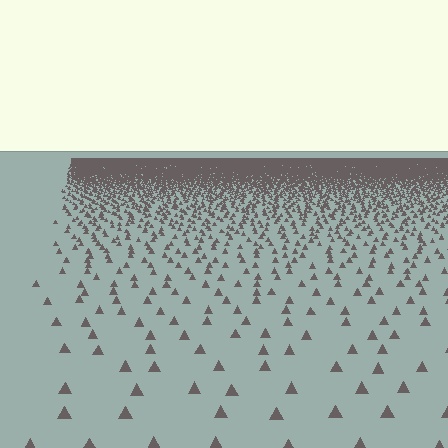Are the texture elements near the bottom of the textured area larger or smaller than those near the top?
Larger. Near the bottom, elements are closer to the viewer and appear at a bigger on-screen size.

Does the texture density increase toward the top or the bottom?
Density increases toward the top.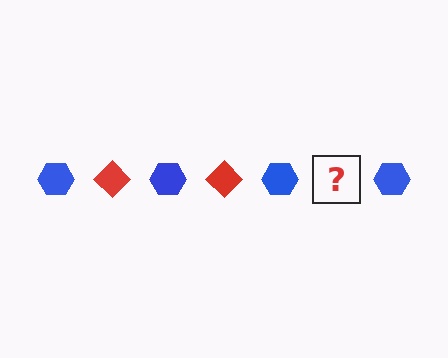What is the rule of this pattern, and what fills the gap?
The rule is that the pattern alternates between blue hexagon and red diamond. The gap should be filled with a red diamond.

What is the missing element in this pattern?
The missing element is a red diamond.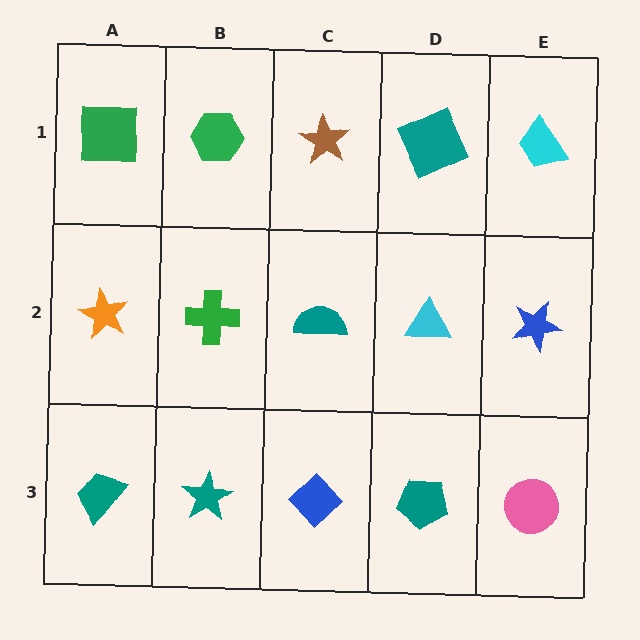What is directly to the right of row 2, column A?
A green cross.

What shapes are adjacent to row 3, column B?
A green cross (row 2, column B), a teal trapezoid (row 3, column A), a blue diamond (row 3, column C).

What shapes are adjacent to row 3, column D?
A cyan triangle (row 2, column D), a blue diamond (row 3, column C), a pink circle (row 3, column E).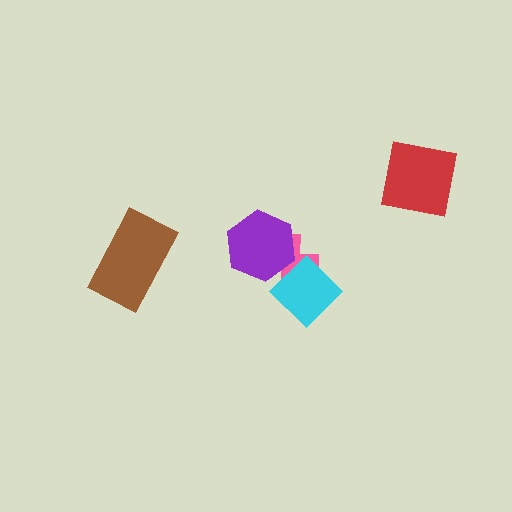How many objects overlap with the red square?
0 objects overlap with the red square.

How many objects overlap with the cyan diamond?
2 objects overlap with the cyan diamond.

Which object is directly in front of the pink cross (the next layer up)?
The purple hexagon is directly in front of the pink cross.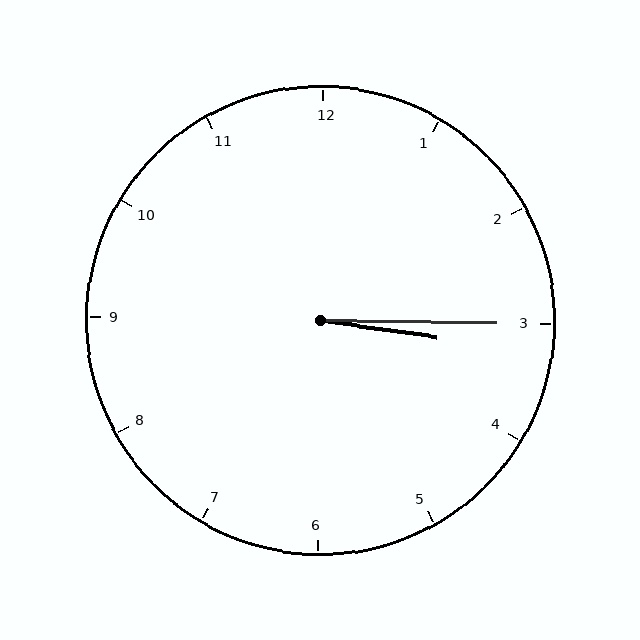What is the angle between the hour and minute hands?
Approximately 8 degrees.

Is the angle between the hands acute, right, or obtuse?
It is acute.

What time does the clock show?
3:15.